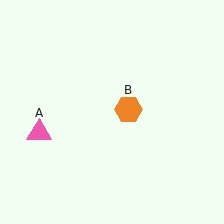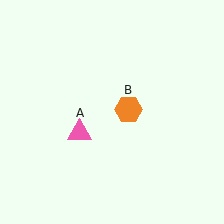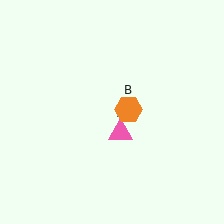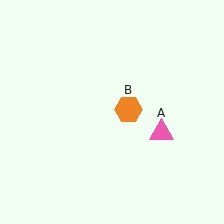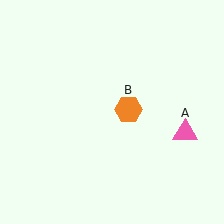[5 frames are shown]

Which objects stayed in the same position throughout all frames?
Orange hexagon (object B) remained stationary.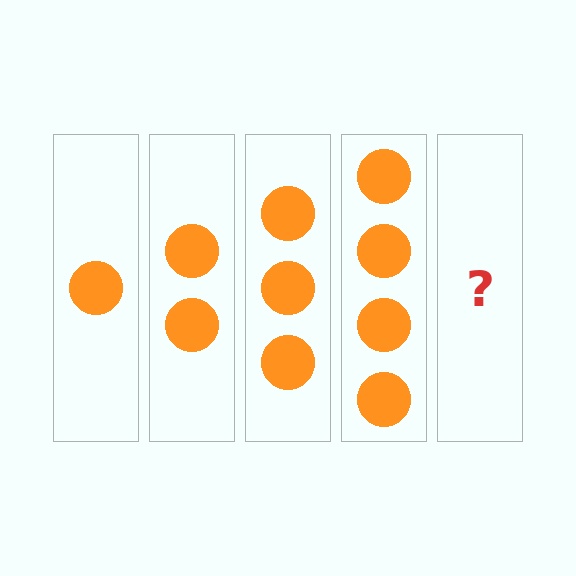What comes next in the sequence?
The next element should be 5 circles.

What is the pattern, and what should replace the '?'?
The pattern is that each step adds one more circle. The '?' should be 5 circles.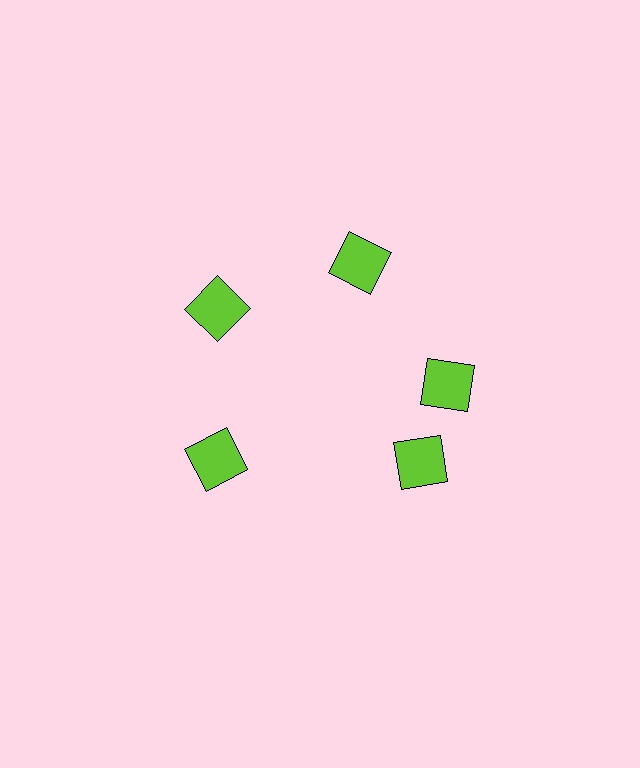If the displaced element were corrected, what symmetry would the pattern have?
It would have 5-fold rotational symmetry — the pattern would map onto itself every 72 degrees.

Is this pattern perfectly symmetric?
No. The 5 lime squares are arranged in a ring, but one element near the 5 o'clock position is rotated out of alignment along the ring, breaking the 5-fold rotational symmetry.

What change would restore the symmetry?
The symmetry would be restored by rotating it back into even spacing with its neighbors so that all 5 squares sit at equal angles and equal distance from the center.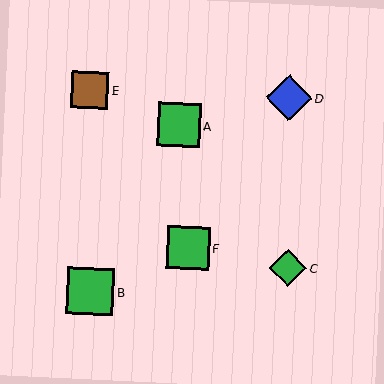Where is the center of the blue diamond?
The center of the blue diamond is at (289, 98).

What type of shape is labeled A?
Shape A is a green square.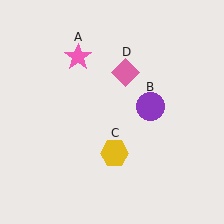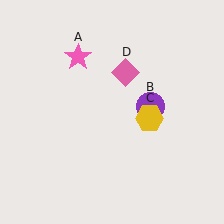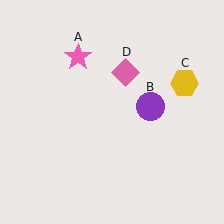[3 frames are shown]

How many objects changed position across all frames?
1 object changed position: yellow hexagon (object C).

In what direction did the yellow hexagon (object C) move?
The yellow hexagon (object C) moved up and to the right.